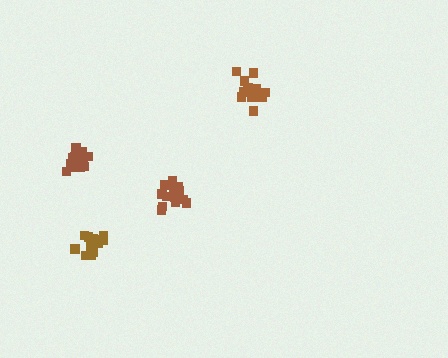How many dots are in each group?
Group 1: 18 dots, Group 2: 14 dots, Group 3: 19 dots, Group 4: 19 dots (70 total).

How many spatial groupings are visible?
There are 4 spatial groupings.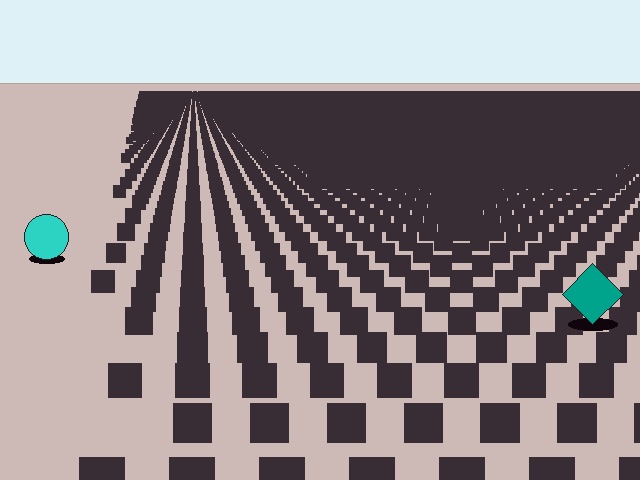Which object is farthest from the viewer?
The cyan circle is farthest from the viewer. It appears smaller and the ground texture around it is denser.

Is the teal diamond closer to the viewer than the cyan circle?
Yes. The teal diamond is closer — you can tell from the texture gradient: the ground texture is coarser near it.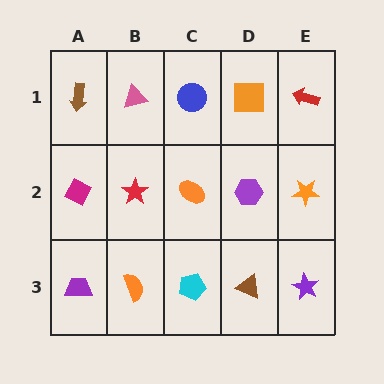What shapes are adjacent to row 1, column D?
A purple hexagon (row 2, column D), a blue circle (row 1, column C), a red arrow (row 1, column E).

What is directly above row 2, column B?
A pink triangle.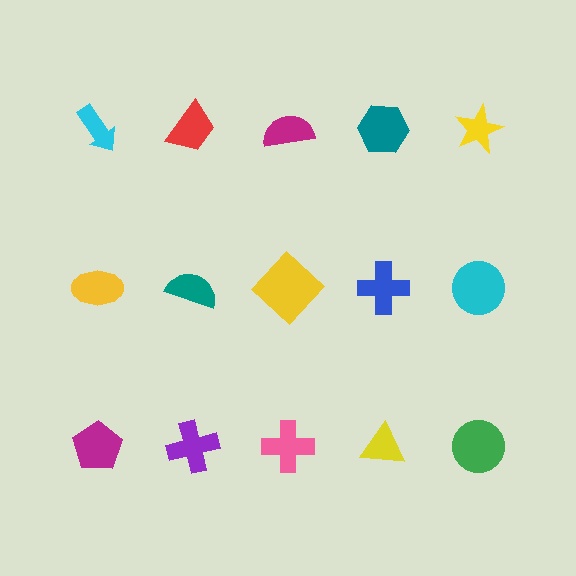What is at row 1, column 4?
A teal hexagon.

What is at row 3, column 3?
A pink cross.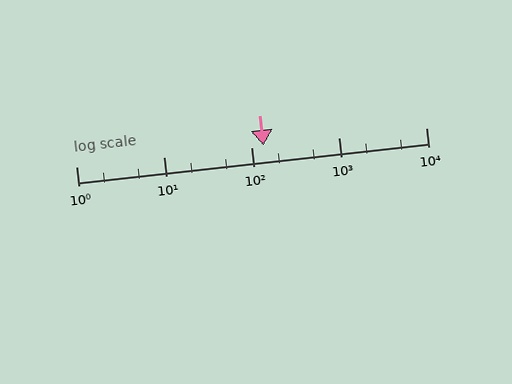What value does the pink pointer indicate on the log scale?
The pointer indicates approximately 140.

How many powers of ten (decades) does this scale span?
The scale spans 4 decades, from 1 to 10000.